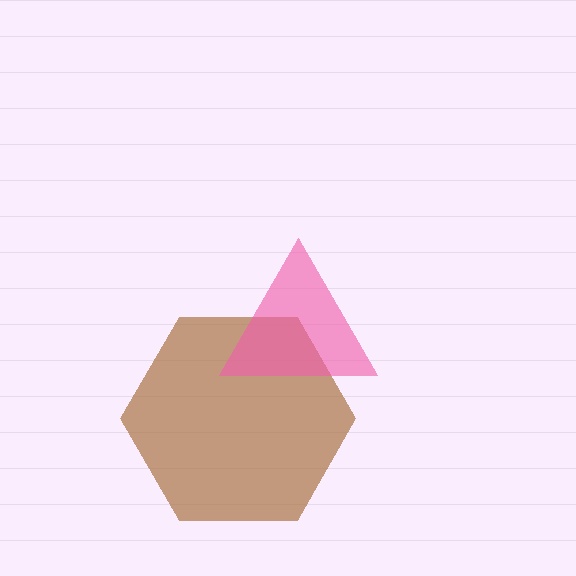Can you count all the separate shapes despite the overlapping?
Yes, there are 2 separate shapes.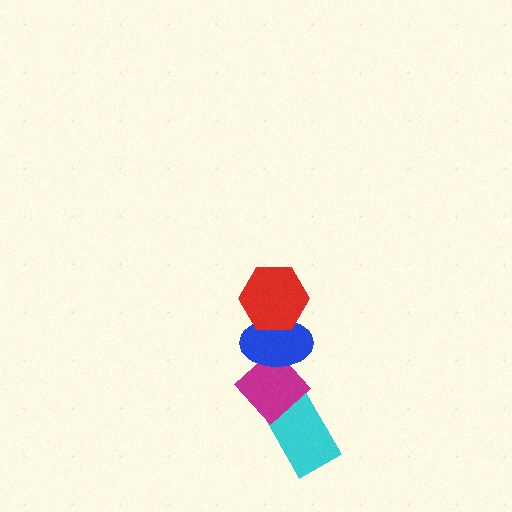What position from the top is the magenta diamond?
The magenta diamond is 3rd from the top.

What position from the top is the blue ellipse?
The blue ellipse is 2nd from the top.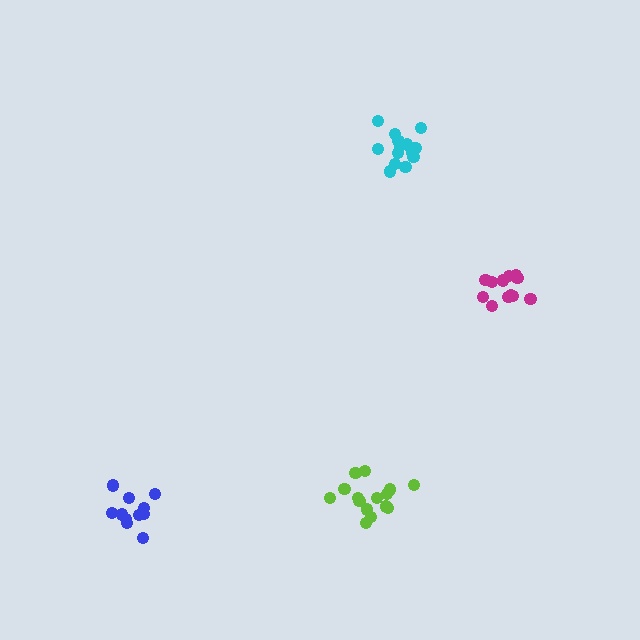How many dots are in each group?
Group 1: 11 dots, Group 2: 14 dots, Group 3: 15 dots, Group 4: 12 dots (52 total).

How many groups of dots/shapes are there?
There are 4 groups.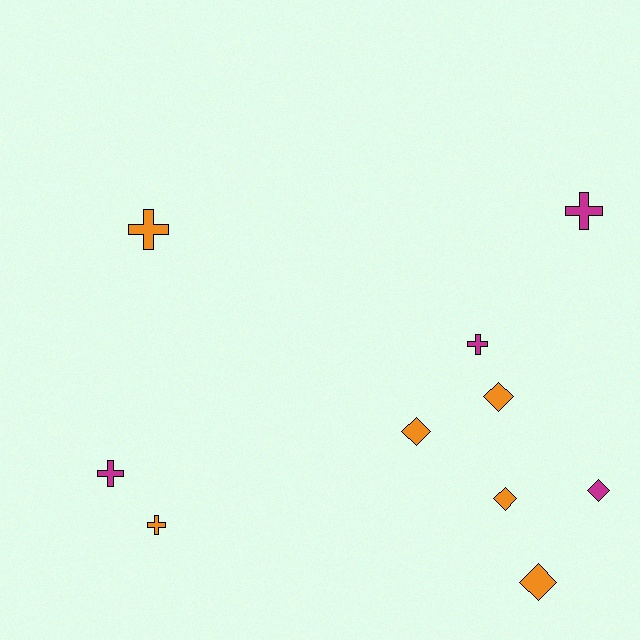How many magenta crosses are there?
There are 3 magenta crosses.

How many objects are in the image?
There are 10 objects.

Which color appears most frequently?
Orange, with 6 objects.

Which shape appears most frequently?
Cross, with 5 objects.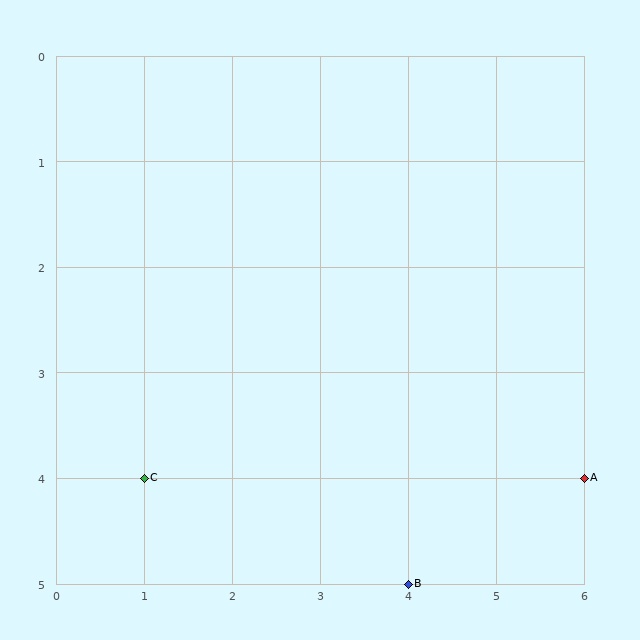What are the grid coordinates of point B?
Point B is at grid coordinates (4, 5).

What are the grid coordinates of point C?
Point C is at grid coordinates (1, 4).